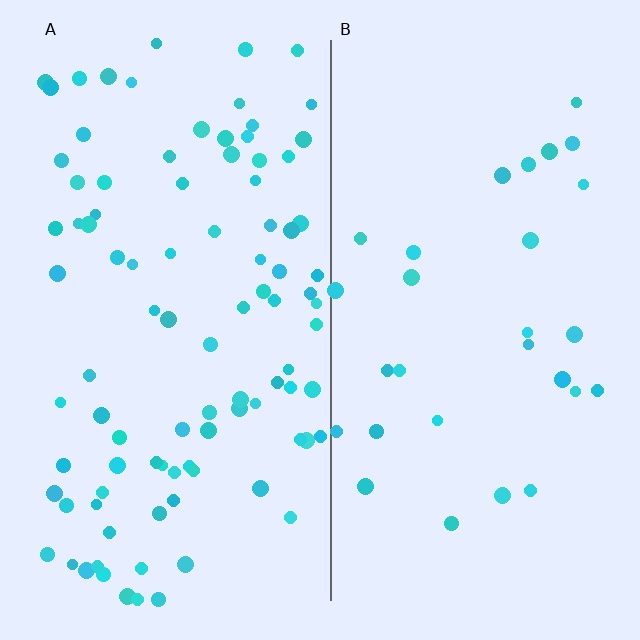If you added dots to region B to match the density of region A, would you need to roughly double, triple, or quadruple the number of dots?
Approximately triple.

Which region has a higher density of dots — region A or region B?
A (the left).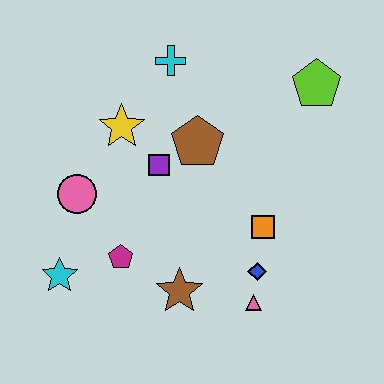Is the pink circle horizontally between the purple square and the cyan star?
Yes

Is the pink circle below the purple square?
Yes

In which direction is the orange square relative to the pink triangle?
The orange square is above the pink triangle.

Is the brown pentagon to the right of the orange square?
No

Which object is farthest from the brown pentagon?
The cyan star is farthest from the brown pentagon.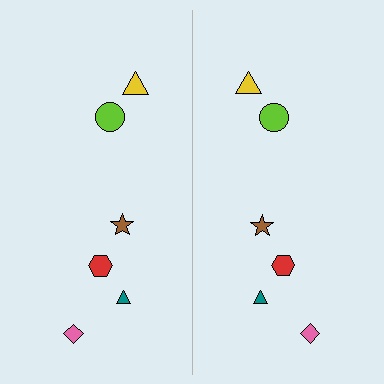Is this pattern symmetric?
Yes, this pattern has bilateral (reflection) symmetry.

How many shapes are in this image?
There are 12 shapes in this image.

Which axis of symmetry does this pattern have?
The pattern has a vertical axis of symmetry running through the center of the image.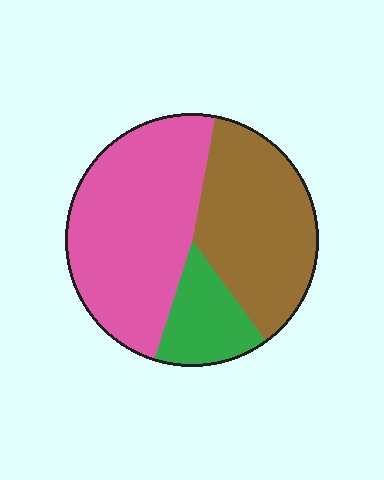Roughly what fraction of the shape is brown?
Brown covers about 35% of the shape.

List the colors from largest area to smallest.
From largest to smallest: pink, brown, green.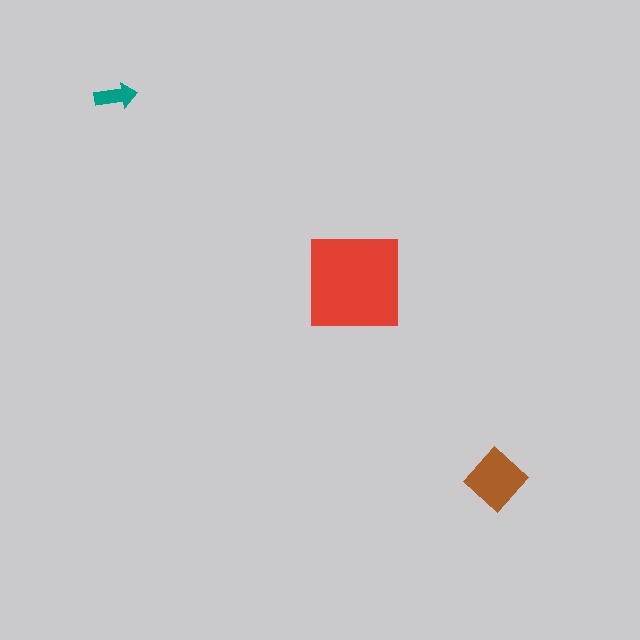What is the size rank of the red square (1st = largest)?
1st.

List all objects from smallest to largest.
The teal arrow, the brown diamond, the red square.